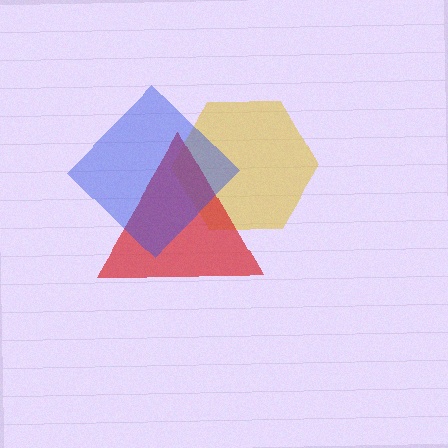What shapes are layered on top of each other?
The layered shapes are: a yellow hexagon, a red triangle, a blue diamond.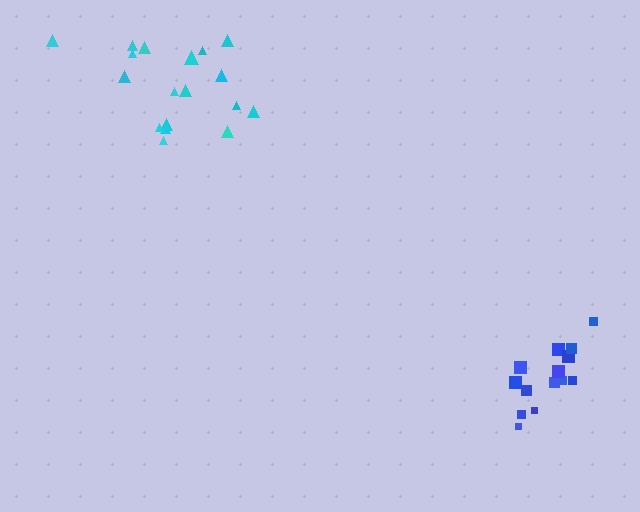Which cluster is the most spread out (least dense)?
Cyan.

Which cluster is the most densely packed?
Blue.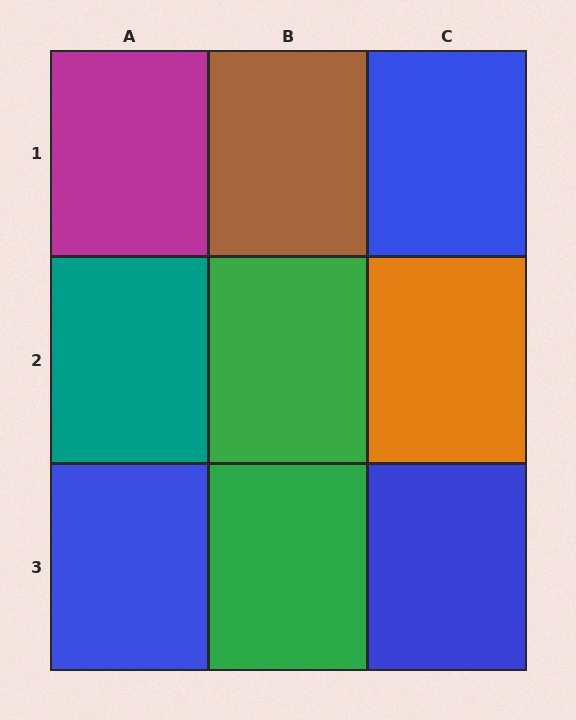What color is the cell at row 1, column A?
Magenta.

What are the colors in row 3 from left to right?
Blue, green, blue.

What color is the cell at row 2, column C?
Orange.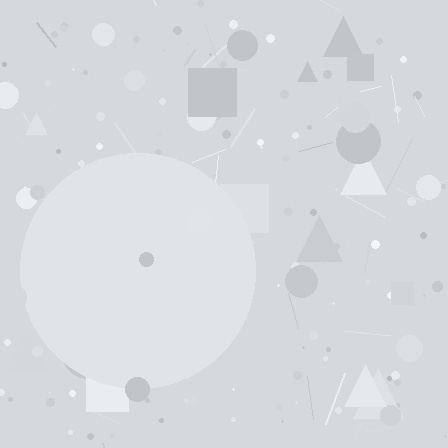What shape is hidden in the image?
A circle is hidden in the image.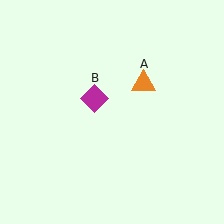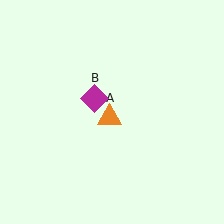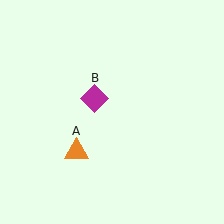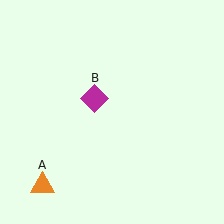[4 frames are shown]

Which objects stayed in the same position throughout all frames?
Magenta diamond (object B) remained stationary.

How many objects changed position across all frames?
1 object changed position: orange triangle (object A).